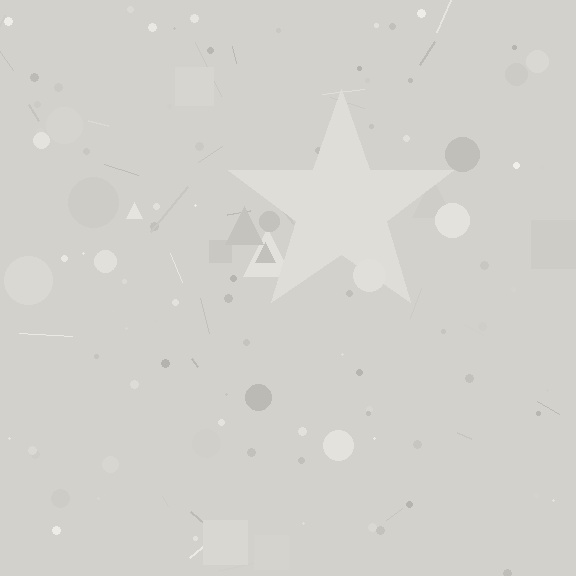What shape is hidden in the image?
A star is hidden in the image.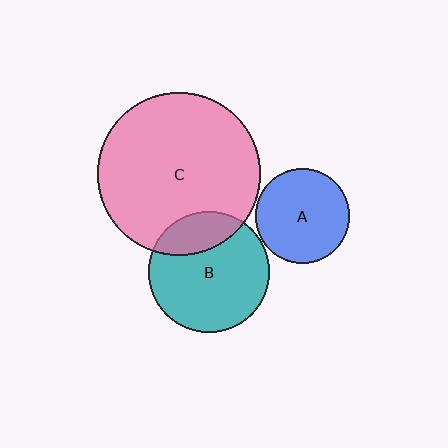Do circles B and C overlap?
Yes.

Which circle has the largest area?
Circle C (pink).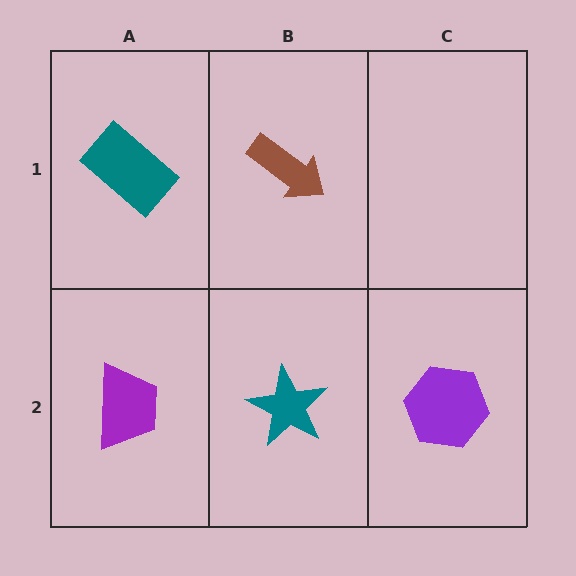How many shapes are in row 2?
3 shapes.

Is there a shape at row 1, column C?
No, that cell is empty.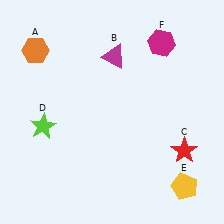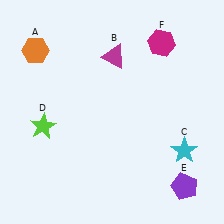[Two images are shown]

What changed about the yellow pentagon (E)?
In Image 1, E is yellow. In Image 2, it changed to purple.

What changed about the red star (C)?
In Image 1, C is red. In Image 2, it changed to cyan.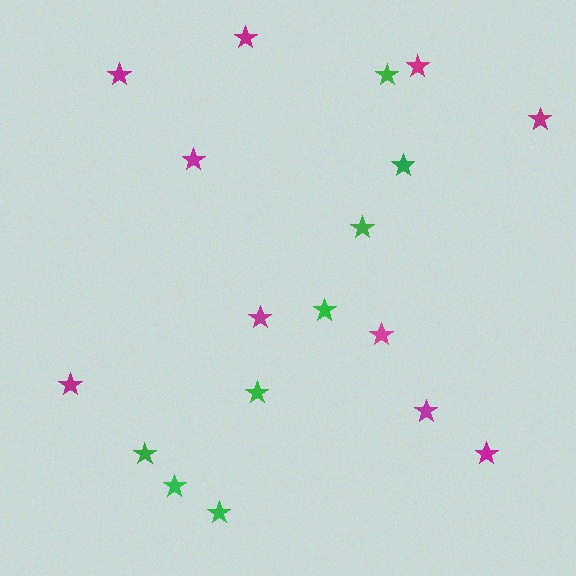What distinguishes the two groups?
There are 2 groups: one group of green stars (8) and one group of magenta stars (10).